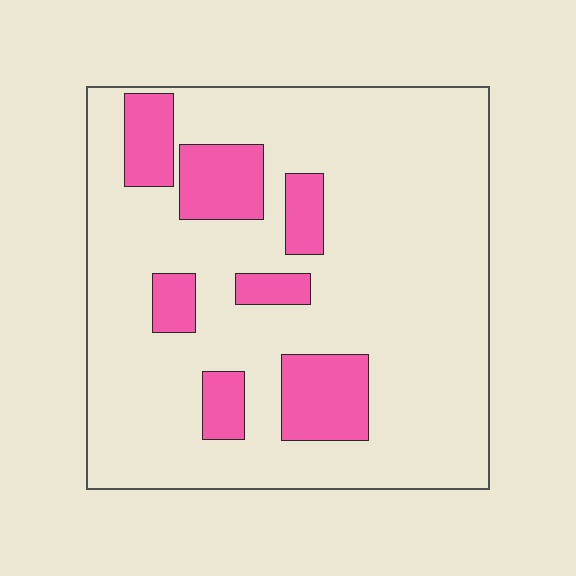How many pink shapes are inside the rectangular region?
7.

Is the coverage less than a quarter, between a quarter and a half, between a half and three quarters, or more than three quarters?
Less than a quarter.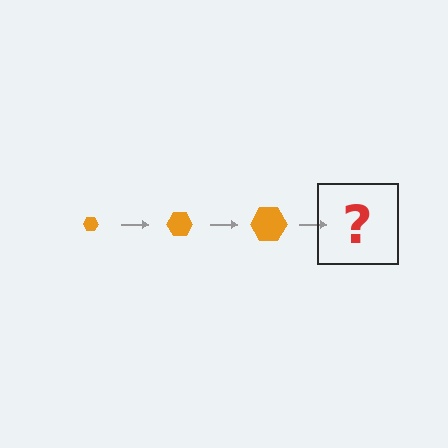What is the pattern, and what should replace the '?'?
The pattern is that the hexagon gets progressively larger each step. The '?' should be an orange hexagon, larger than the previous one.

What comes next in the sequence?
The next element should be an orange hexagon, larger than the previous one.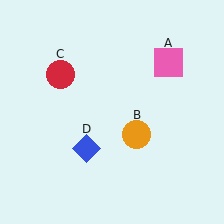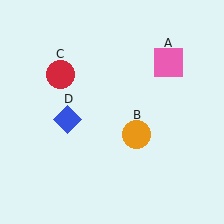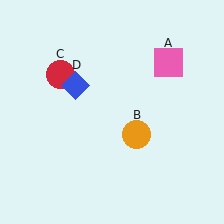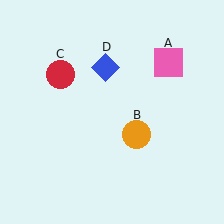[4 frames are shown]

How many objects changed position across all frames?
1 object changed position: blue diamond (object D).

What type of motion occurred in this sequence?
The blue diamond (object D) rotated clockwise around the center of the scene.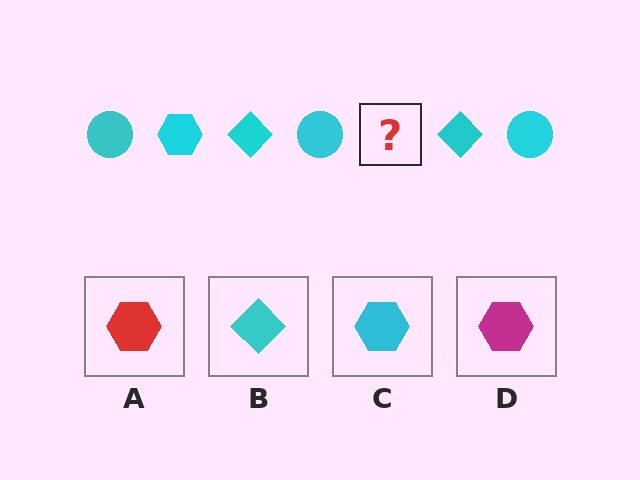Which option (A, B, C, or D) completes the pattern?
C.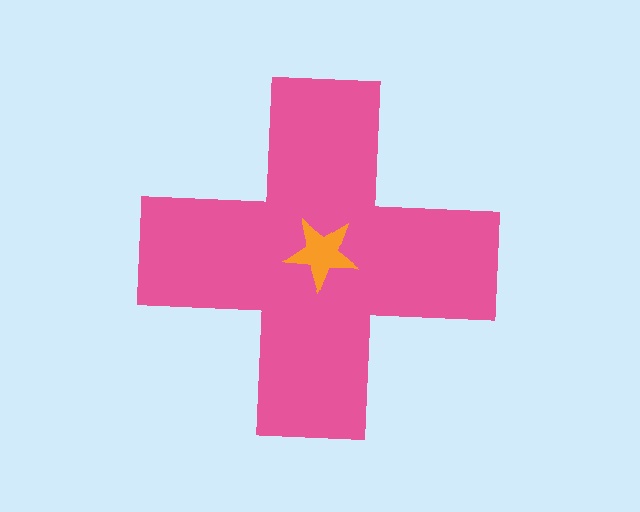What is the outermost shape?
The pink cross.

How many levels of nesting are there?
2.